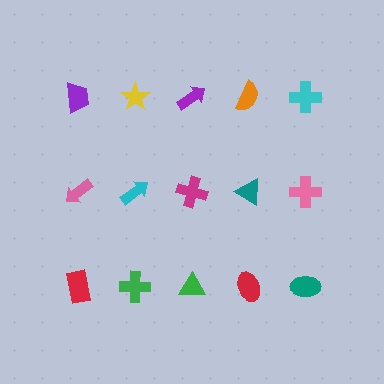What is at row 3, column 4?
A red ellipse.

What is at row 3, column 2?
A green cross.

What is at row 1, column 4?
An orange semicircle.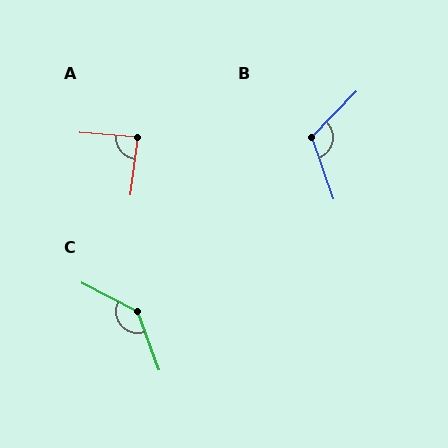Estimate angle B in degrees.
Approximately 116 degrees.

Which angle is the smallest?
A, at approximately 87 degrees.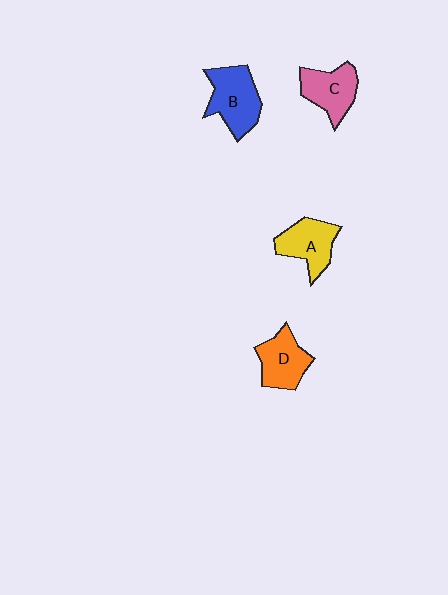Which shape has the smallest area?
Shape D (orange).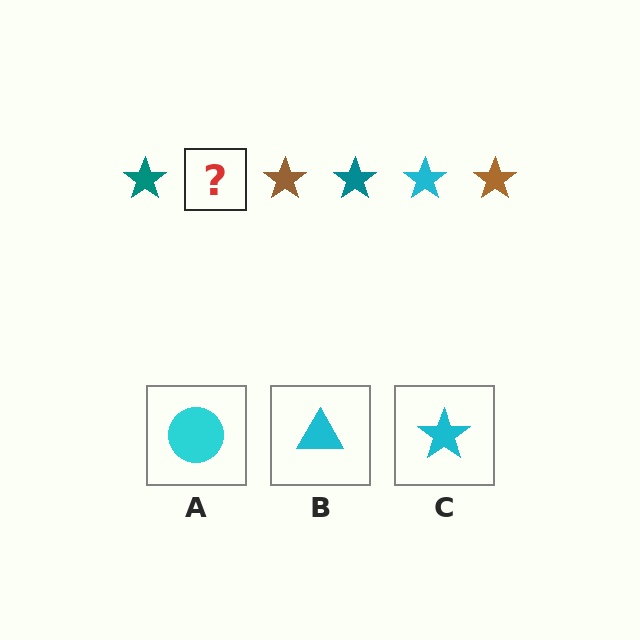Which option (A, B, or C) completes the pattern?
C.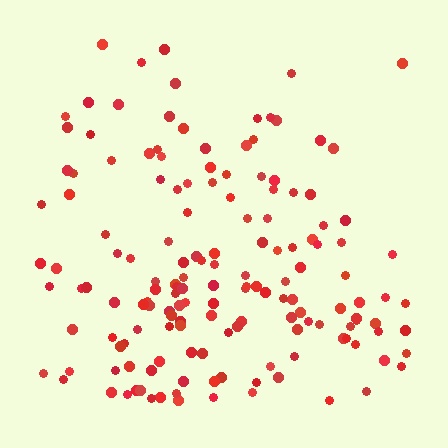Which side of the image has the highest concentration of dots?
The bottom.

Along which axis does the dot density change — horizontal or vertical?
Vertical.